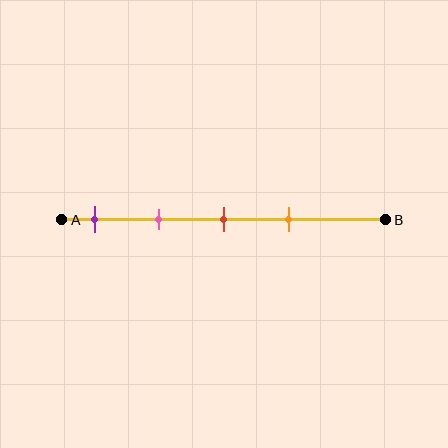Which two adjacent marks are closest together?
The red and orange marks are the closest adjacent pair.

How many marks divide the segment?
There are 4 marks dividing the segment.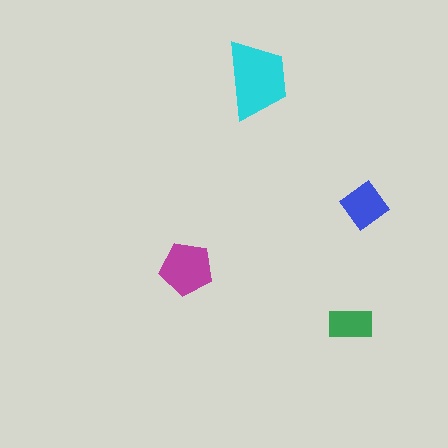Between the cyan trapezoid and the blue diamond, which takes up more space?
The cyan trapezoid.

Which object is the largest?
The cyan trapezoid.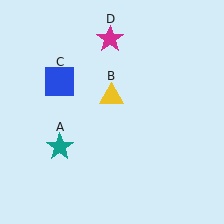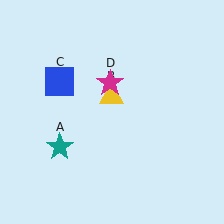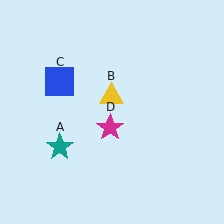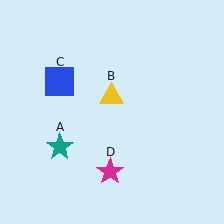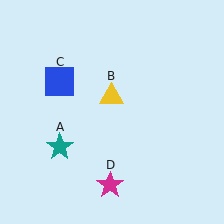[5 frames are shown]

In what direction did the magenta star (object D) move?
The magenta star (object D) moved down.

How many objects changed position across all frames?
1 object changed position: magenta star (object D).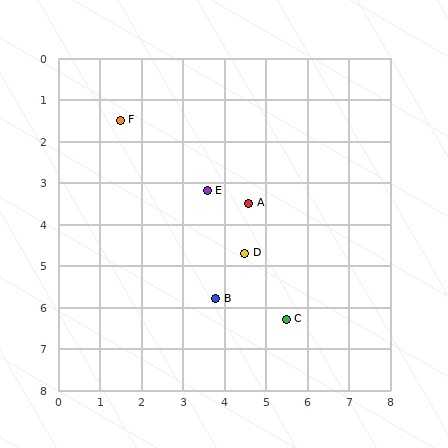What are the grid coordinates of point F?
Point F is at approximately (1.5, 1.5).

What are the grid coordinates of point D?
Point D is at approximately (4.5, 4.7).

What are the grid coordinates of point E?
Point E is at approximately (3.6, 3.2).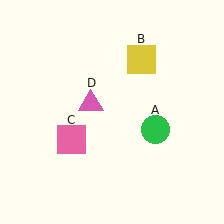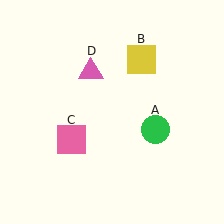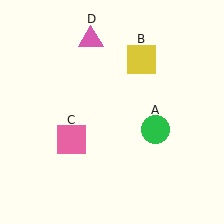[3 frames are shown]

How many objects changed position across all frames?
1 object changed position: pink triangle (object D).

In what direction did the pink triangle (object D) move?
The pink triangle (object D) moved up.